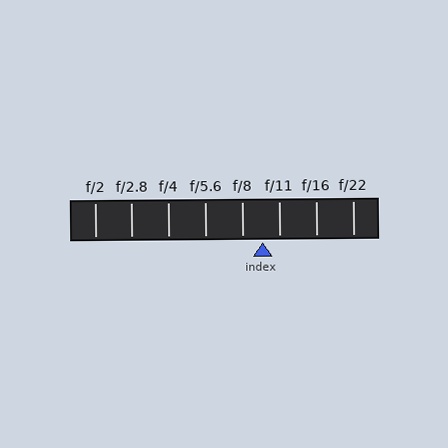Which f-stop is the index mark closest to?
The index mark is closest to f/11.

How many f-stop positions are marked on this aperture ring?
There are 8 f-stop positions marked.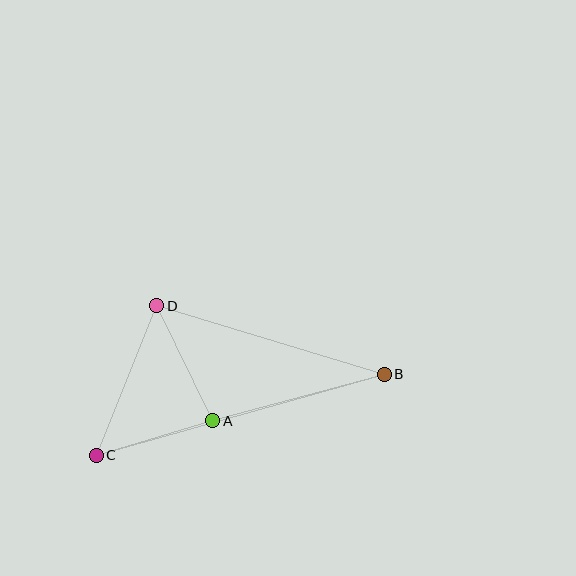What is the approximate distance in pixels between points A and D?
The distance between A and D is approximately 128 pixels.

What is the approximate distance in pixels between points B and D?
The distance between B and D is approximately 238 pixels.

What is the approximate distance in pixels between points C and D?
The distance between C and D is approximately 161 pixels.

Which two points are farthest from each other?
Points B and C are farthest from each other.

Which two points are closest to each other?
Points A and C are closest to each other.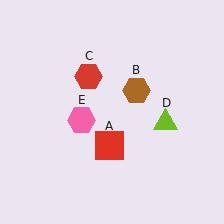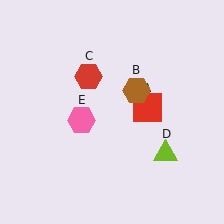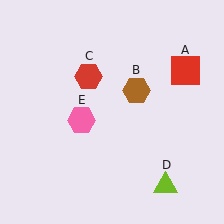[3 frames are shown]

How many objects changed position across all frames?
2 objects changed position: red square (object A), lime triangle (object D).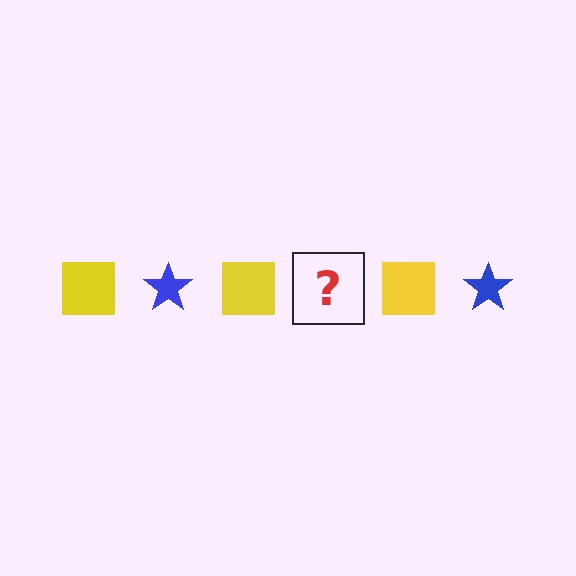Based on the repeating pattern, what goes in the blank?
The blank should be a blue star.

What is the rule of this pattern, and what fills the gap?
The rule is that the pattern alternates between yellow square and blue star. The gap should be filled with a blue star.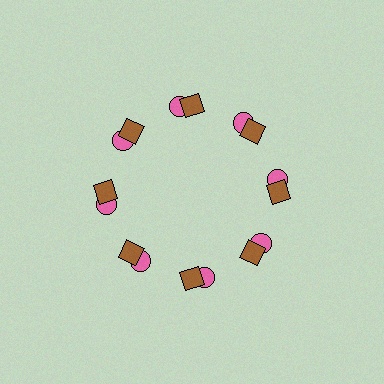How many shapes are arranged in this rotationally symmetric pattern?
There are 16 shapes, arranged in 8 groups of 2.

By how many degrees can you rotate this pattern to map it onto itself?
The pattern maps onto itself every 45 degrees of rotation.